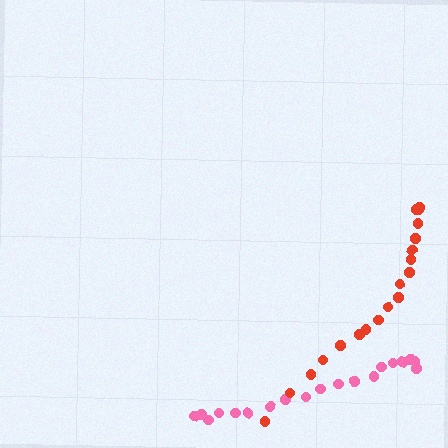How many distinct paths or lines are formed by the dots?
There are 2 distinct paths.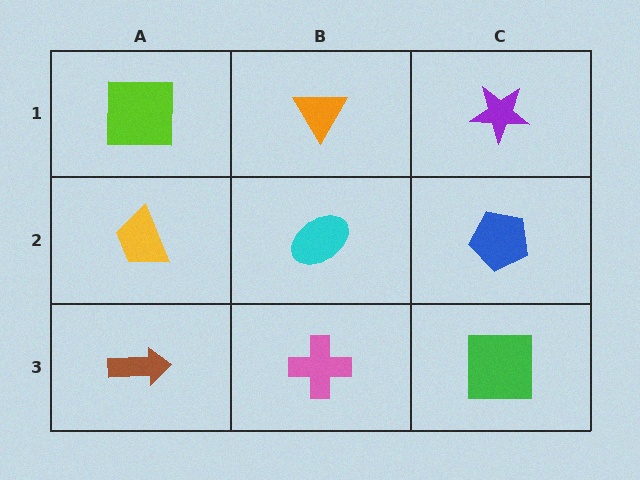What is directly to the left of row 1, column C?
An orange triangle.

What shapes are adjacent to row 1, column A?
A yellow trapezoid (row 2, column A), an orange triangle (row 1, column B).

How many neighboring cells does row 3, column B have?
3.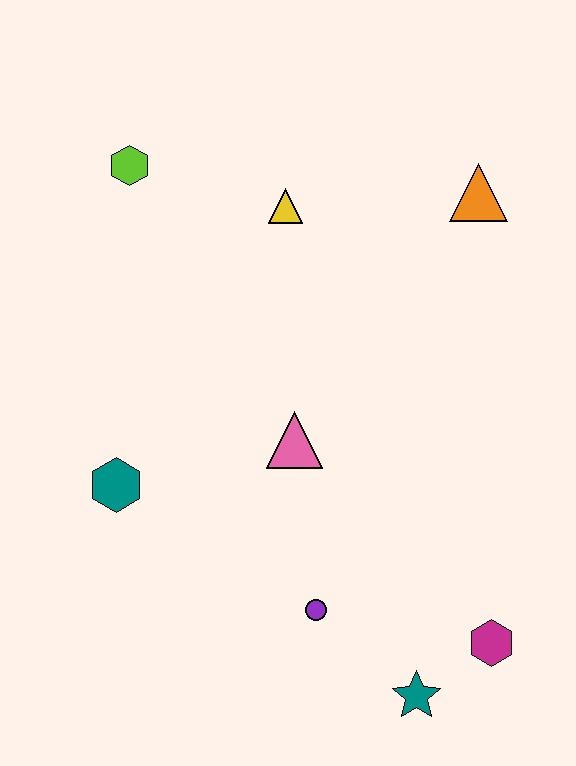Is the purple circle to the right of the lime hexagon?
Yes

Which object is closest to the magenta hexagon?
The teal star is closest to the magenta hexagon.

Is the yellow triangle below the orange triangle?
Yes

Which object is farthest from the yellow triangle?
The teal star is farthest from the yellow triangle.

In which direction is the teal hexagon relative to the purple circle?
The teal hexagon is to the left of the purple circle.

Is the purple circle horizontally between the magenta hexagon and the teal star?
No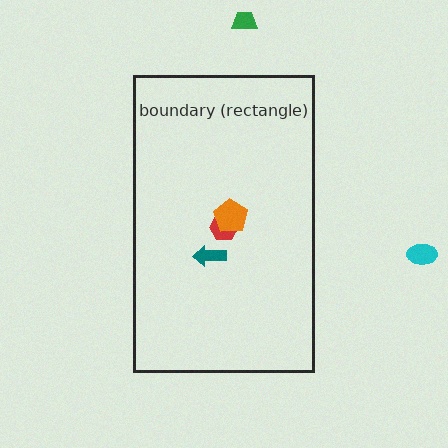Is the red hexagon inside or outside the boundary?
Inside.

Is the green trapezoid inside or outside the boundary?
Outside.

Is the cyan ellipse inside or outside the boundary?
Outside.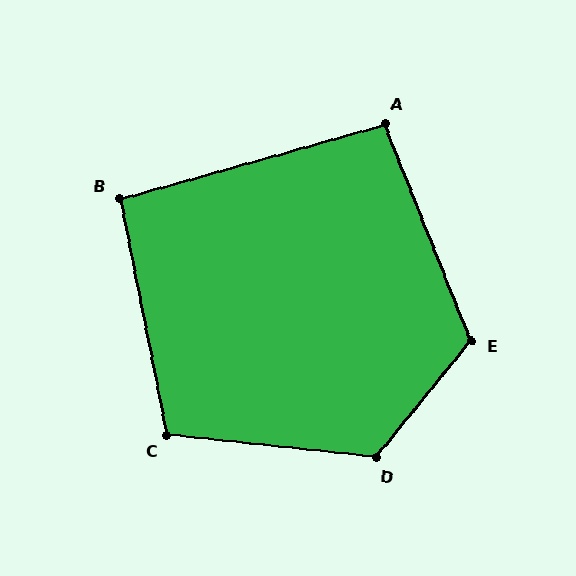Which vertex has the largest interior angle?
D, at approximately 123 degrees.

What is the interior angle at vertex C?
Approximately 107 degrees (obtuse).